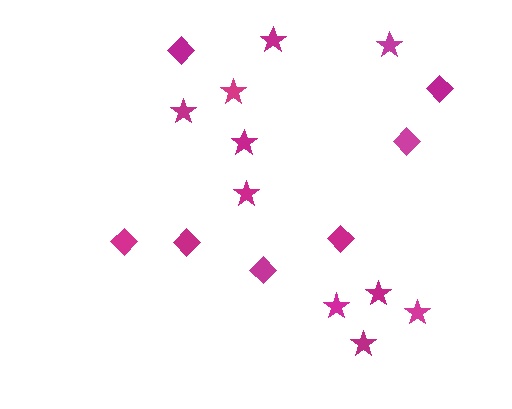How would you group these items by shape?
There are 2 groups: one group of diamonds (7) and one group of stars (10).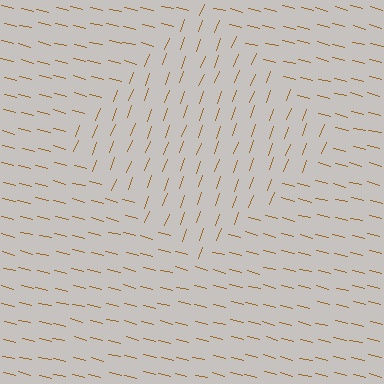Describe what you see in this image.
The image is filled with small brown line segments. A diamond region in the image has lines oriented differently from the surrounding lines, creating a visible texture boundary.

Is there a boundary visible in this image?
Yes, there is a texture boundary formed by a change in line orientation.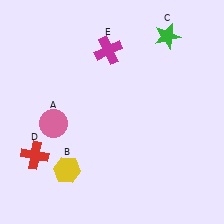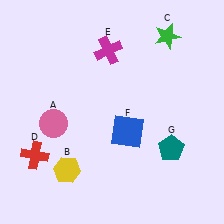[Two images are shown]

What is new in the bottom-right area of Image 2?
A teal pentagon (G) was added in the bottom-right area of Image 2.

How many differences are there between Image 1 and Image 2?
There are 2 differences between the two images.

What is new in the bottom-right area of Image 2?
A blue square (F) was added in the bottom-right area of Image 2.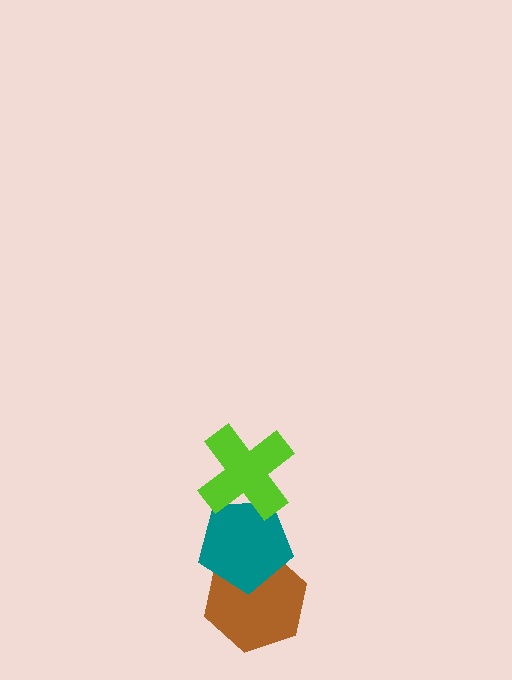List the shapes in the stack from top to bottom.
From top to bottom: the lime cross, the teal pentagon, the brown hexagon.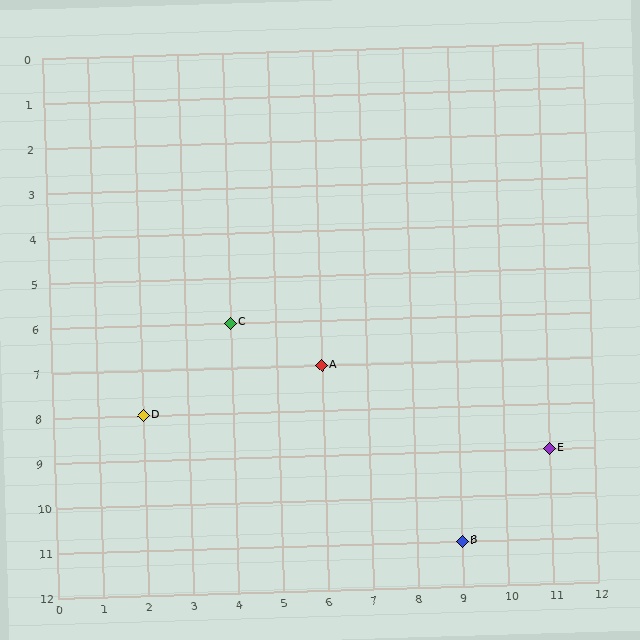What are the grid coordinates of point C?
Point C is at grid coordinates (4, 6).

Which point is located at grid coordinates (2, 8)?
Point D is at (2, 8).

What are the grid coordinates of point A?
Point A is at grid coordinates (6, 7).